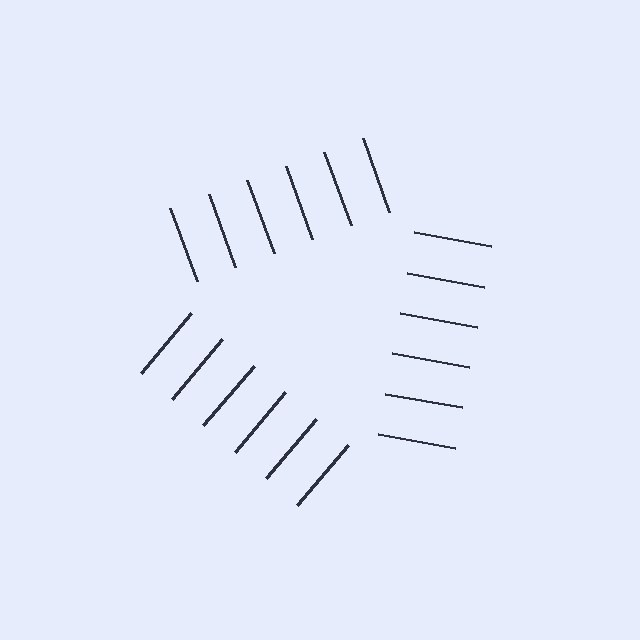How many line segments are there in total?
18 — 6 along each of the 3 edges.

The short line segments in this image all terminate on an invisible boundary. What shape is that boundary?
An illusory triangle — the line segments terminate on its edges but no continuous stroke is drawn.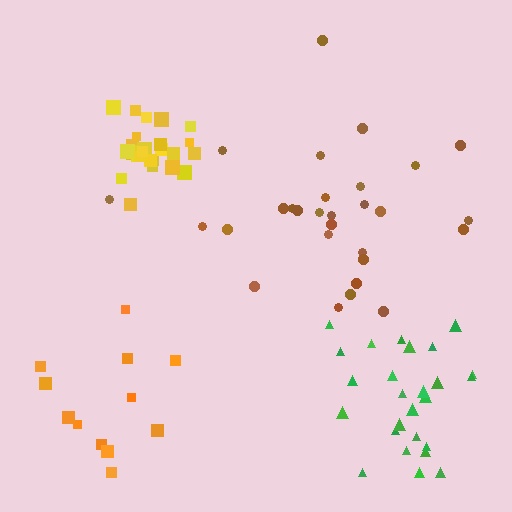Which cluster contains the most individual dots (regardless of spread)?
Brown (29).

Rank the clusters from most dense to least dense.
yellow, green, orange, brown.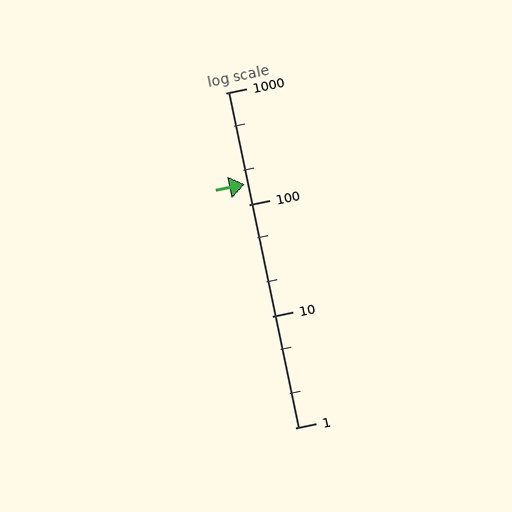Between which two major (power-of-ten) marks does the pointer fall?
The pointer is between 100 and 1000.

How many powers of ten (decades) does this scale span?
The scale spans 3 decades, from 1 to 1000.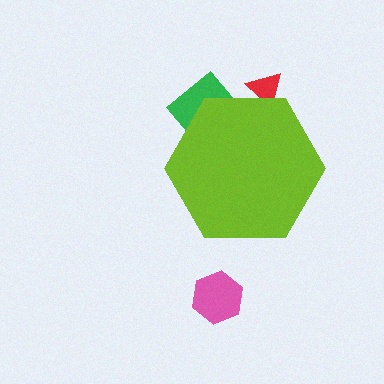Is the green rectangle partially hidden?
Yes, the green rectangle is partially hidden behind the lime hexagon.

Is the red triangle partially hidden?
Yes, the red triangle is partially hidden behind the lime hexagon.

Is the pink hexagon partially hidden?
No, the pink hexagon is fully visible.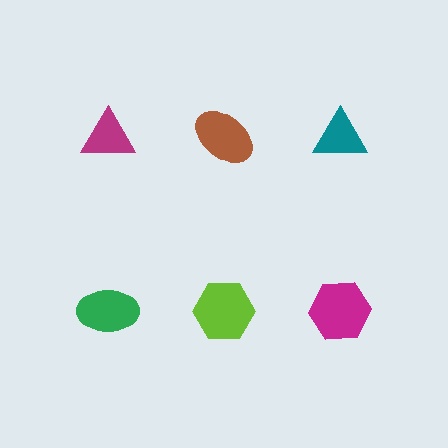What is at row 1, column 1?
A magenta triangle.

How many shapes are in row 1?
3 shapes.